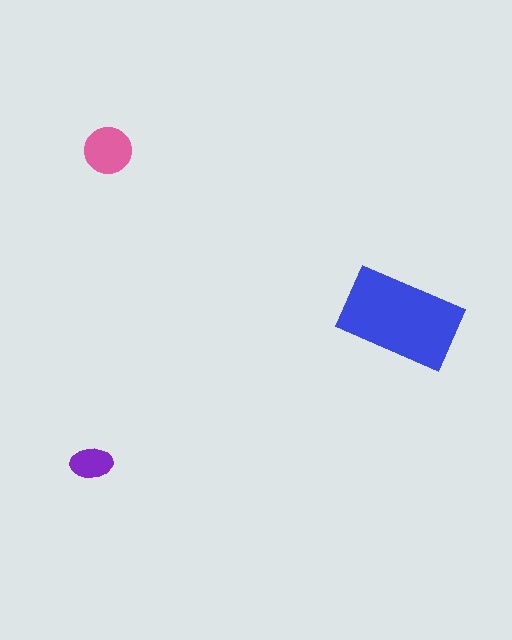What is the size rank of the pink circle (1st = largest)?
2nd.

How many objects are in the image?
There are 3 objects in the image.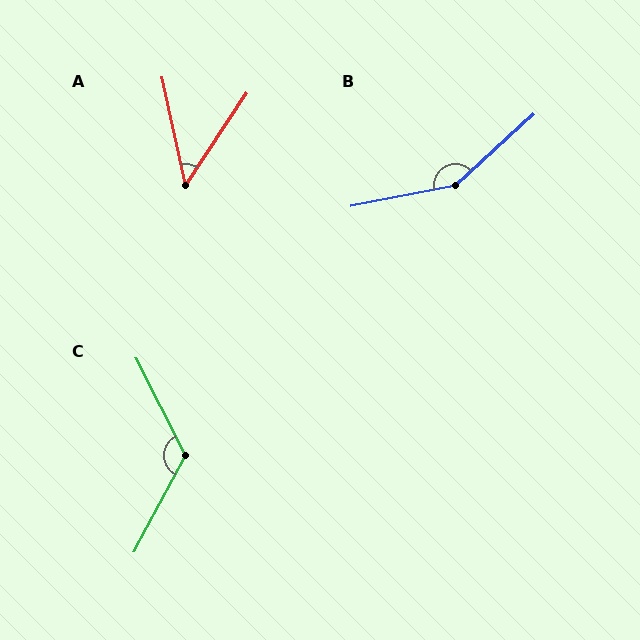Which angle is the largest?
B, at approximately 149 degrees.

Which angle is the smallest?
A, at approximately 46 degrees.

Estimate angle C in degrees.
Approximately 125 degrees.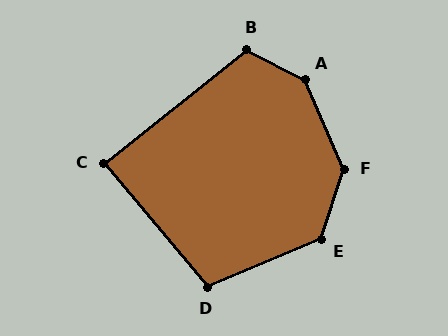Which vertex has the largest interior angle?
A, at approximately 140 degrees.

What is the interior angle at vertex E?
Approximately 131 degrees (obtuse).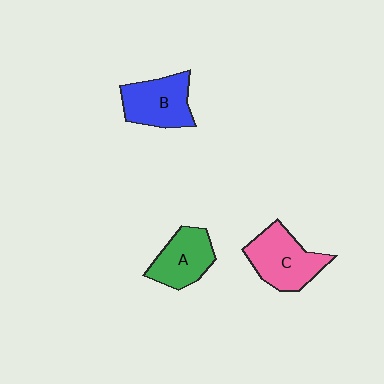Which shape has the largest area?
Shape C (pink).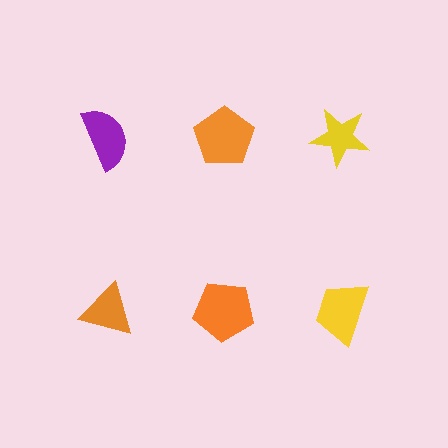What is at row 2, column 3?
A yellow trapezoid.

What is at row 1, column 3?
A yellow star.